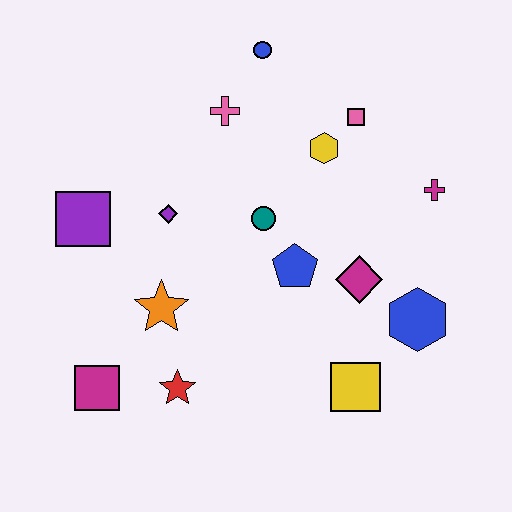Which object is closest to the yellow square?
The blue hexagon is closest to the yellow square.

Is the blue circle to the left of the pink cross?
No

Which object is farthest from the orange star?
The magenta cross is farthest from the orange star.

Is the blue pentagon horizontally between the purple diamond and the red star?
No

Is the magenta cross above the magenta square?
Yes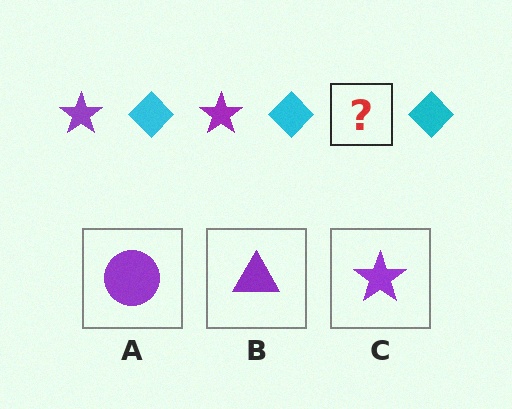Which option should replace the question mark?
Option C.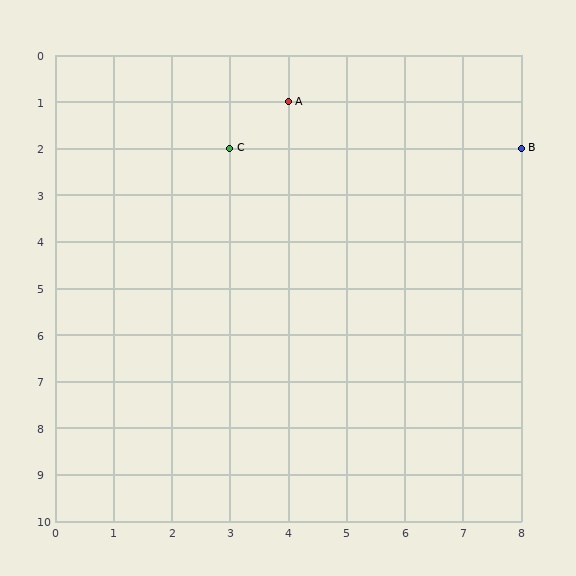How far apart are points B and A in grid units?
Points B and A are 4 columns and 1 row apart (about 4.1 grid units diagonally).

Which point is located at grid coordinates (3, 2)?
Point C is at (3, 2).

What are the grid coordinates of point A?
Point A is at grid coordinates (4, 1).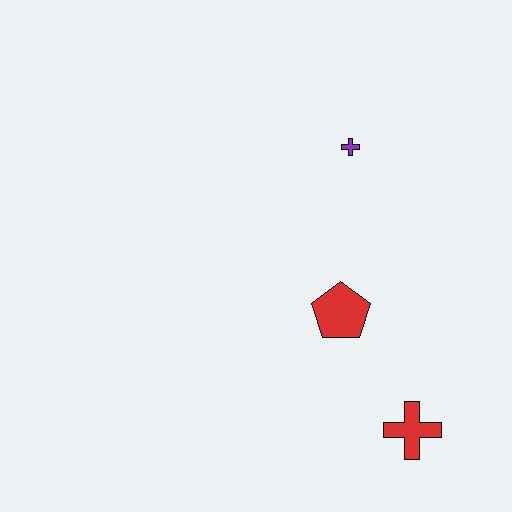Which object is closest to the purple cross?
The red pentagon is closest to the purple cross.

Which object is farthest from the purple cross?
The red cross is farthest from the purple cross.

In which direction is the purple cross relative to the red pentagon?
The purple cross is above the red pentagon.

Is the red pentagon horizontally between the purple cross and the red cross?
No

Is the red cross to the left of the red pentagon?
No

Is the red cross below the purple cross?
Yes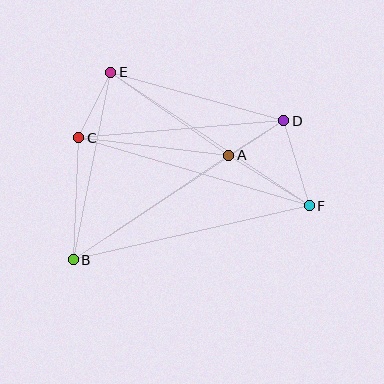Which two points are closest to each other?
Points A and D are closest to each other.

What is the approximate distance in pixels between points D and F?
The distance between D and F is approximately 89 pixels.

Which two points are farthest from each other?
Points B and D are farthest from each other.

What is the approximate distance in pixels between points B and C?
The distance between B and C is approximately 122 pixels.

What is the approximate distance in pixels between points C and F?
The distance between C and F is approximately 240 pixels.